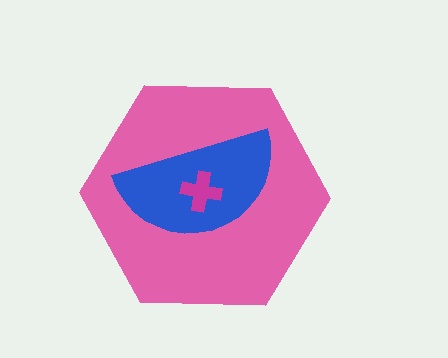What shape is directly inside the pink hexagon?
The blue semicircle.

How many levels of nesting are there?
3.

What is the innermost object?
The magenta cross.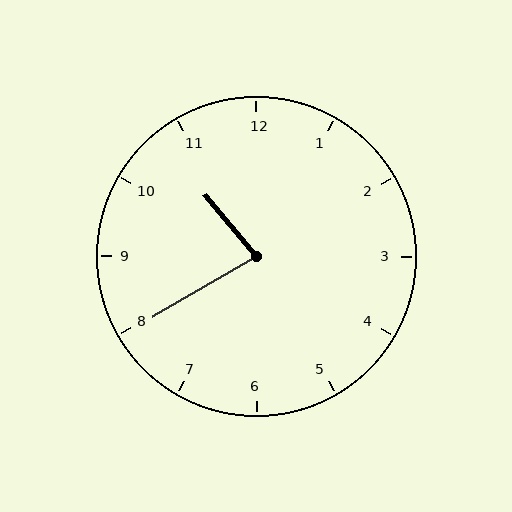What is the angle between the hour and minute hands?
Approximately 80 degrees.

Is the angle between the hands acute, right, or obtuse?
It is acute.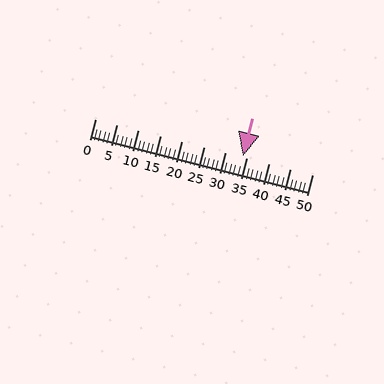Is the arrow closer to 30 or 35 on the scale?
The arrow is closer to 35.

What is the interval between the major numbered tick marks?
The major tick marks are spaced 5 units apart.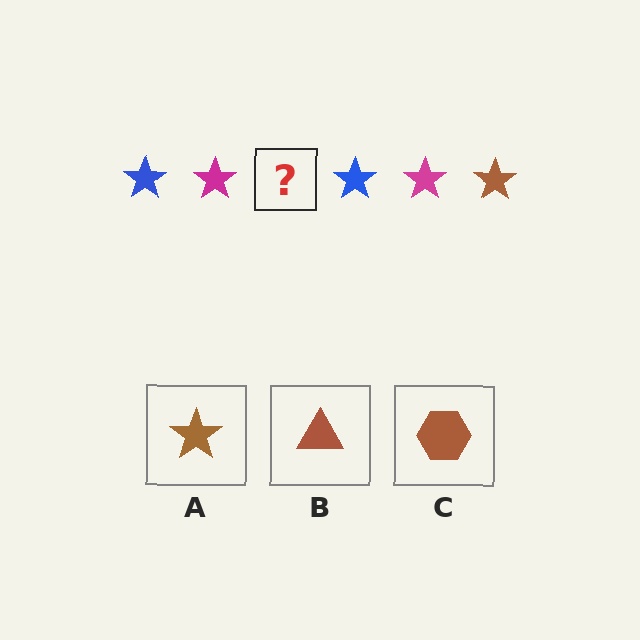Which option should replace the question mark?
Option A.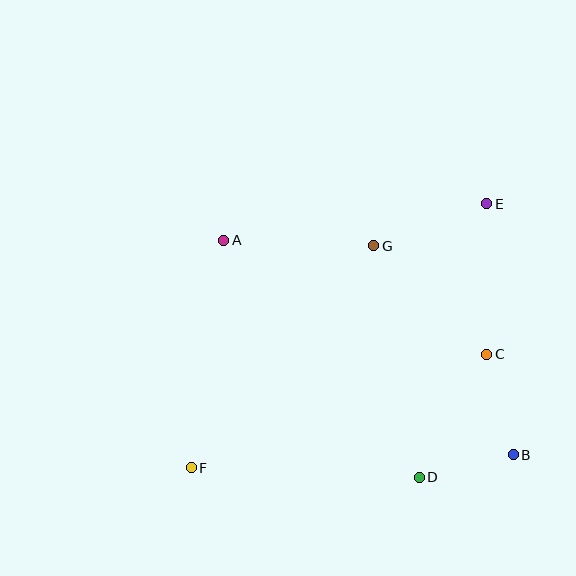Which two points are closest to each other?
Points B and D are closest to each other.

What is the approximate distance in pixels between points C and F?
The distance between C and F is approximately 317 pixels.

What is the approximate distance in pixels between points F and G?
The distance between F and G is approximately 288 pixels.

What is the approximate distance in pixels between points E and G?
The distance between E and G is approximately 120 pixels.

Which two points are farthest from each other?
Points E and F are farthest from each other.